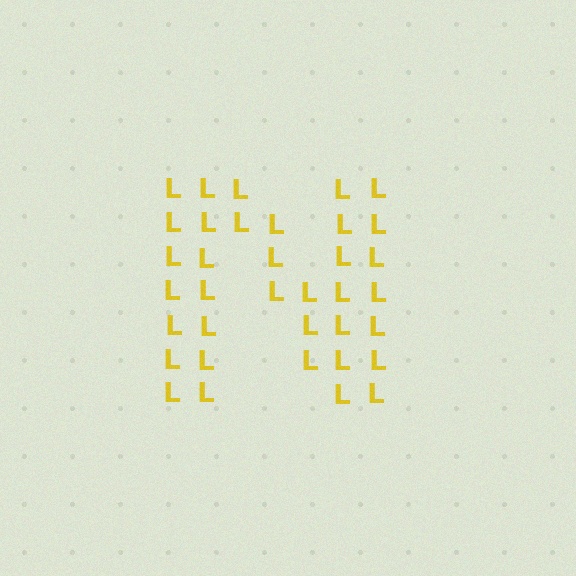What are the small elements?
The small elements are letter L's.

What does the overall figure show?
The overall figure shows the letter N.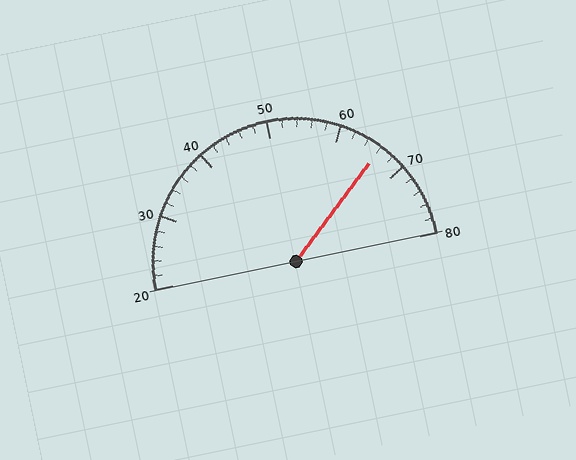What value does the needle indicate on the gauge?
The needle indicates approximately 66.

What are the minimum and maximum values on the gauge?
The gauge ranges from 20 to 80.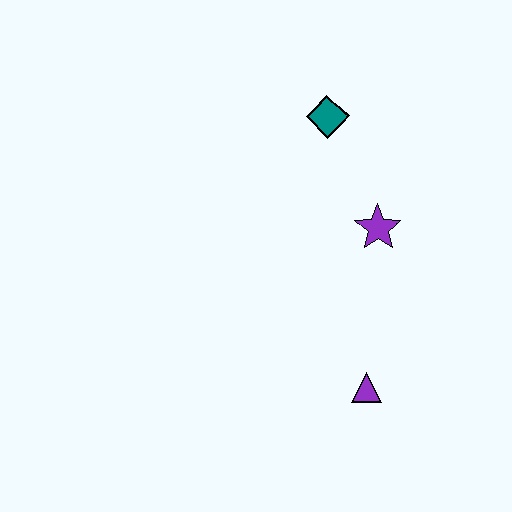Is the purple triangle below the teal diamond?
Yes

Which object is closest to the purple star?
The teal diamond is closest to the purple star.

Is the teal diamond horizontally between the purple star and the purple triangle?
No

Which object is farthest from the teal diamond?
The purple triangle is farthest from the teal diamond.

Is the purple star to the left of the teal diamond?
No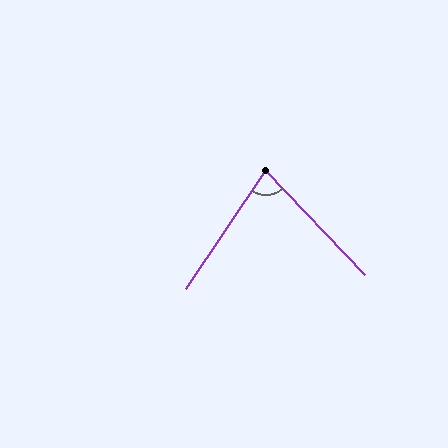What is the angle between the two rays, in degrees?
Approximately 78 degrees.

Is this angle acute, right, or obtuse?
It is acute.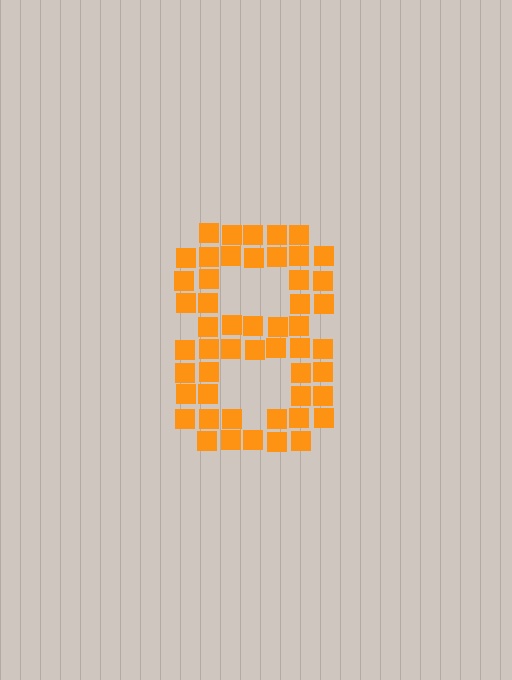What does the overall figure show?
The overall figure shows the digit 8.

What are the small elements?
The small elements are squares.